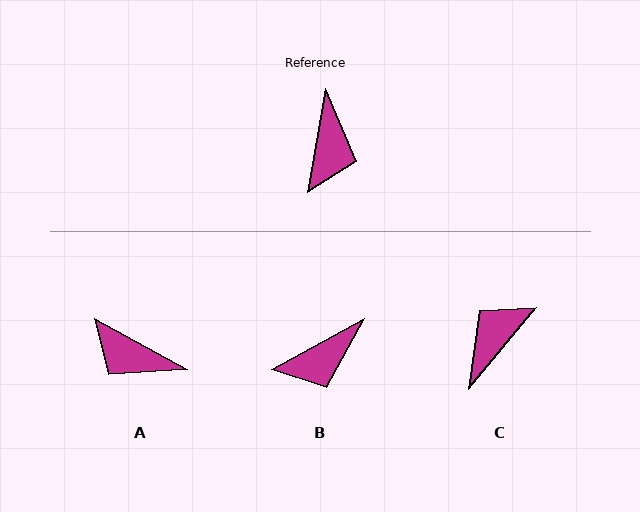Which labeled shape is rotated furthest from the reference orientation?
C, about 150 degrees away.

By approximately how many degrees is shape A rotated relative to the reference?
Approximately 109 degrees clockwise.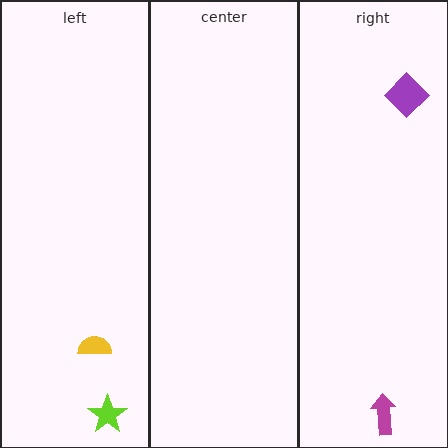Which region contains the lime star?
The left region.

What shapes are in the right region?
The magenta arrow, the purple diamond.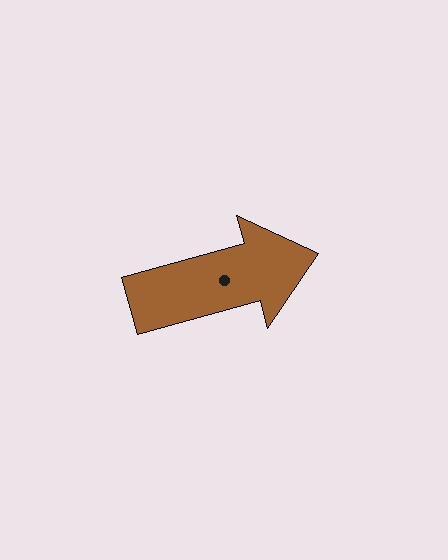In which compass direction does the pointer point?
East.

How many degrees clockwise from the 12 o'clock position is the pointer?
Approximately 75 degrees.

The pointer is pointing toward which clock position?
Roughly 2 o'clock.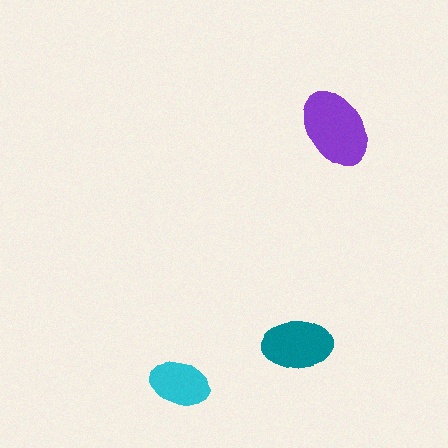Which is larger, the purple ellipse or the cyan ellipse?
The purple one.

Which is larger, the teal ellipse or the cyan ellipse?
The teal one.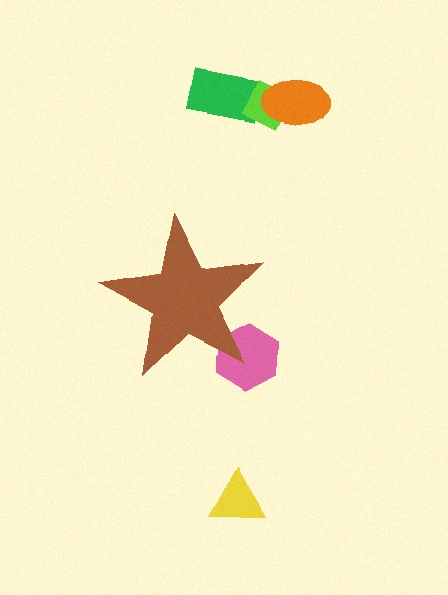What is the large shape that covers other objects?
A brown star.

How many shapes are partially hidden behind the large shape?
1 shape is partially hidden.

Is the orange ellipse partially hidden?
No, the orange ellipse is fully visible.